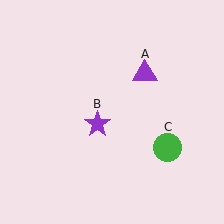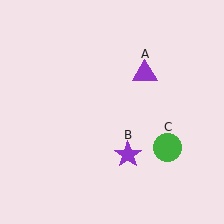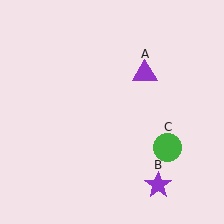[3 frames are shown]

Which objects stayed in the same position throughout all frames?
Purple triangle (object A) and green circle (object C) remained stationary.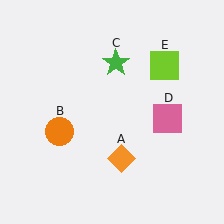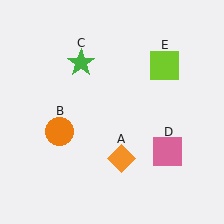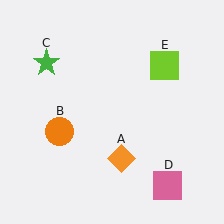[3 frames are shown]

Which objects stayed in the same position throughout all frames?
Orange diamond (object A) and orange circle (object B) and lime square (object E) remained stationary.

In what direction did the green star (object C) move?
The green star (object C) moved left.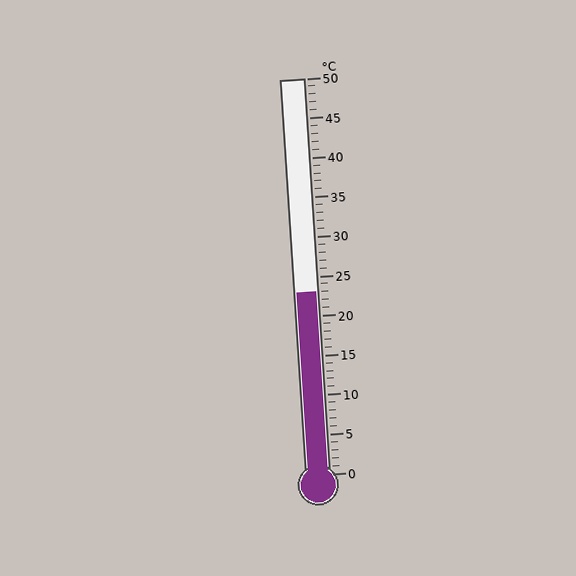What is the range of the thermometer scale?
The thermometer scale ranges from 0°C to 50°C.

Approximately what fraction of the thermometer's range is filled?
The thermometer is filled to approximately 45% of its range.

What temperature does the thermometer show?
The thermometer shows approximately 23°C.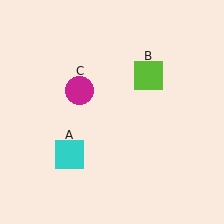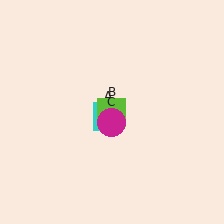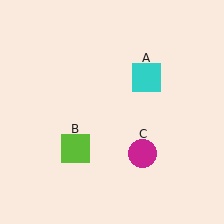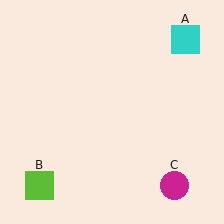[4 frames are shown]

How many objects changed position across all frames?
3 objects changed position: cyan square (object A), lime square (object B), magenta circle (object C).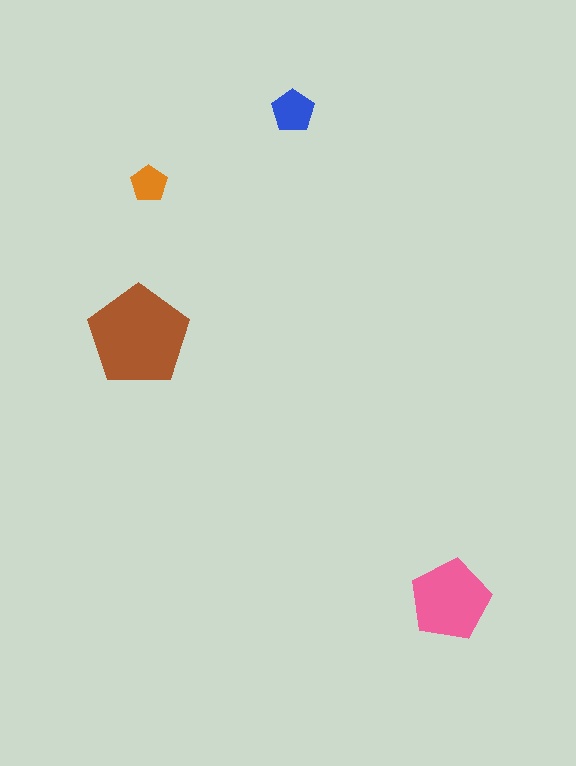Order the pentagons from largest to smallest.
the brown one, the pink one, the blue one, the orange one.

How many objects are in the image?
There are 4 objects in the image.